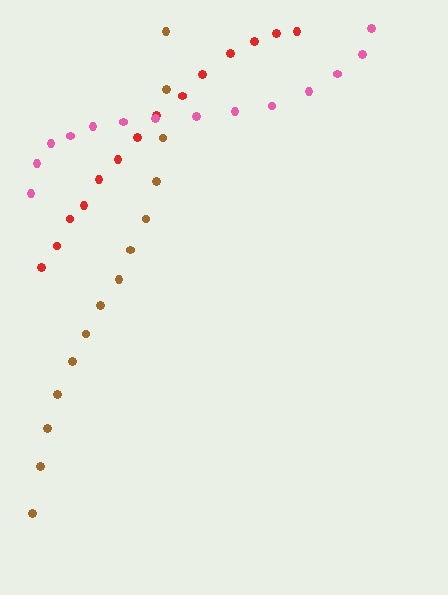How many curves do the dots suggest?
There are 3 distinct paths.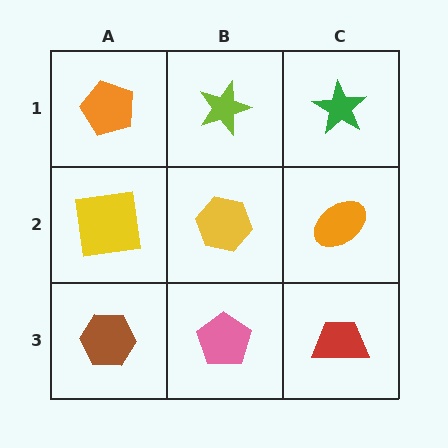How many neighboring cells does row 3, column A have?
2.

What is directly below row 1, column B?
A yellow hexagon.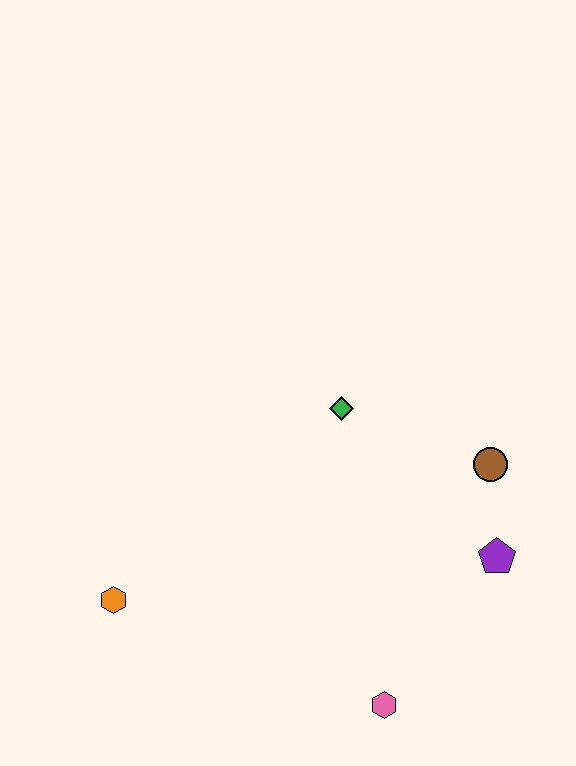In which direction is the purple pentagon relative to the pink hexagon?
The purple pentagon is above the pink hexagon.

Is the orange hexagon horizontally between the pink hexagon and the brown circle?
No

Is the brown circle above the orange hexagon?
Yes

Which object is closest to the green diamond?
The brown circle is closest to the green diamond.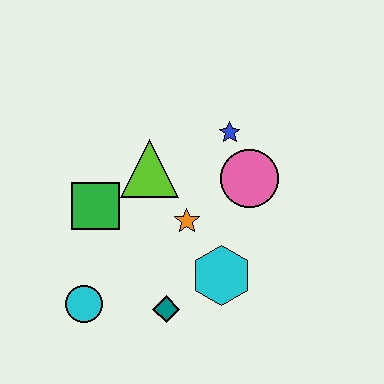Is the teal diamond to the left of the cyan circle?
No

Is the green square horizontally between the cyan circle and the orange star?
Yes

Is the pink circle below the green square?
No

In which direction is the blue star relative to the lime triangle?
The blue star is to the right of the lime triangle.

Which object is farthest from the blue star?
The cyan circle is farthest from the blue star.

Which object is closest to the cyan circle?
The teal diamond is closest to the cyan circle.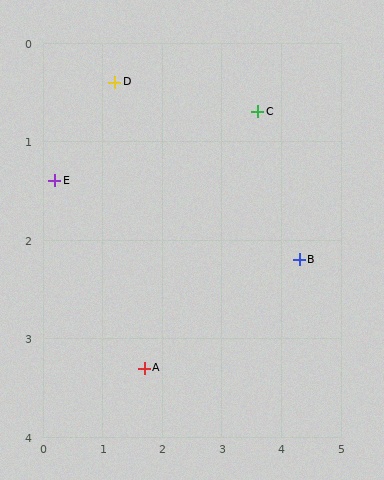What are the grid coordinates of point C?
Point C is at approximately (3.6, 0.7).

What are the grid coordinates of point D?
Point D is at approximately (1.2, 0.4).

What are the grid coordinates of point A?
Point A is at approximately (1.7, 3.3).